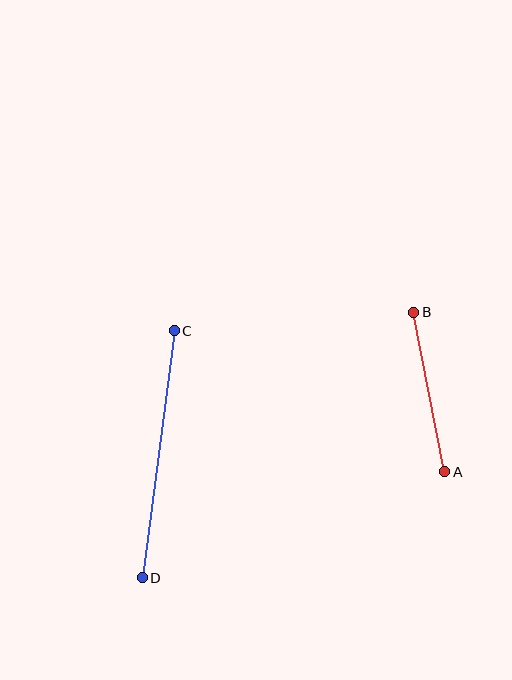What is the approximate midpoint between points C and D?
The midpoint is at approximately (158, 454) pixels.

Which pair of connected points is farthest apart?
Points C and D are farthest apart.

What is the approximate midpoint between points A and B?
The midpoint is at approximately (429, 392) pixels.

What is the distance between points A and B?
The distance is approximately 162 pixels.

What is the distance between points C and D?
The distance is approximately 249 pixels.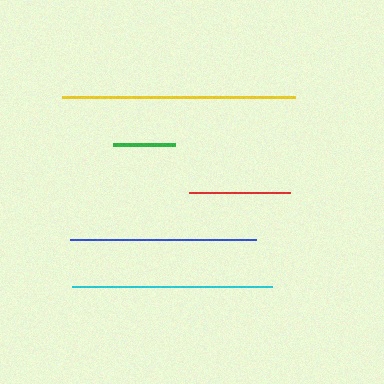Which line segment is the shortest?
The green line is the shortest at approximately 62 pixels.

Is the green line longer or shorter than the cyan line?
The cyan line is longer than the green line.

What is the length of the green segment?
The green segment is approximately 62 pixels long.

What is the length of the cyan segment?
The cyan segment is approximately 200 pixels long.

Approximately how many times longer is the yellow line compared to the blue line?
The yellow line is approximately 1.2 times the length of the blue line.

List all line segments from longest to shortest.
From longest to shortest: yellow, cyan, blue, red, green.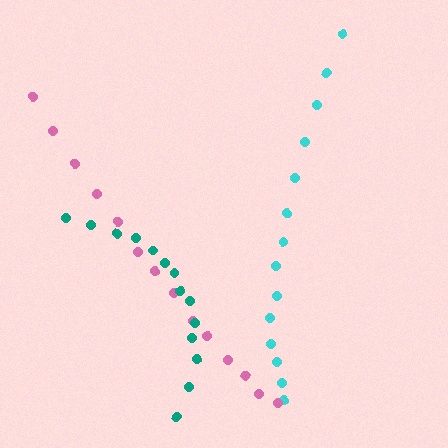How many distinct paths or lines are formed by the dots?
There are 3 distinct paths.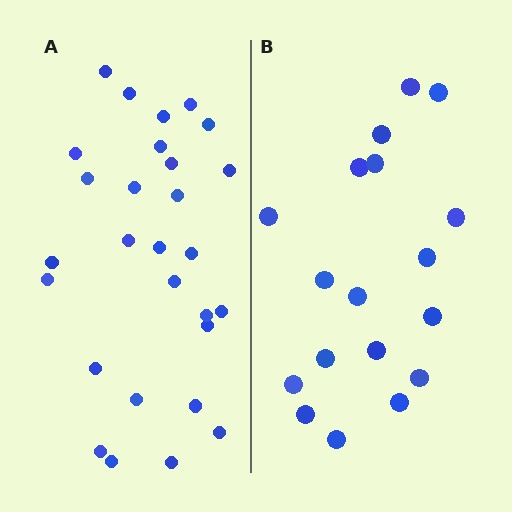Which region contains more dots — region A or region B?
Region A (the left region) has more dots.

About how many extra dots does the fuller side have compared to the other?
Region A has roughly 10 or so more dots than region B.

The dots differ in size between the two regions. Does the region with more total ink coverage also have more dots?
No. Region B has more total ink coverage because its dots are larger, but region A actually contains more individual dots. Total area can be misleading — the number of items is what matters here.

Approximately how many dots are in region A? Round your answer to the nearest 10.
About 30 dots. (The exact count is 28, which rounds to 30.)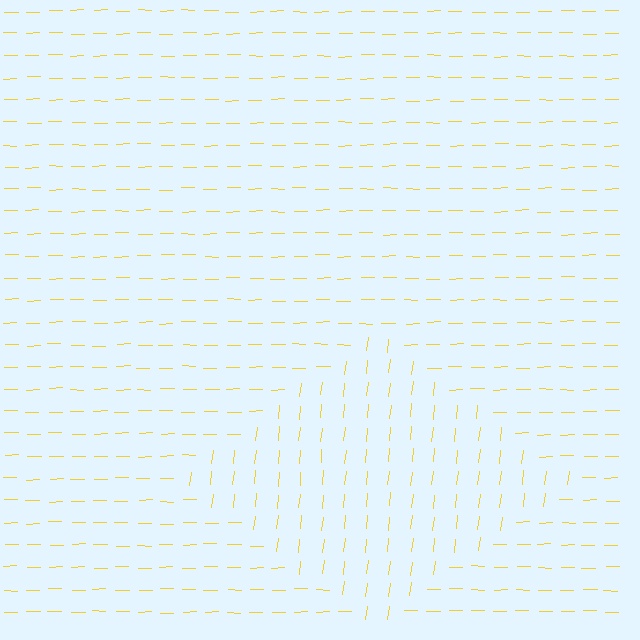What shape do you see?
I see a diamond.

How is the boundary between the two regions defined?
The boundary is defined purely by a change in line orientation (approximately 82 degrees difference). All lines are the same color and thickness.